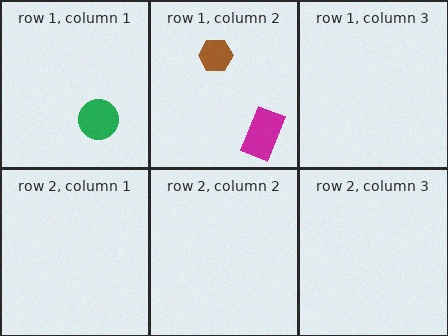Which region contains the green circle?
The row 1, column 1 region.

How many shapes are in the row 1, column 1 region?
1.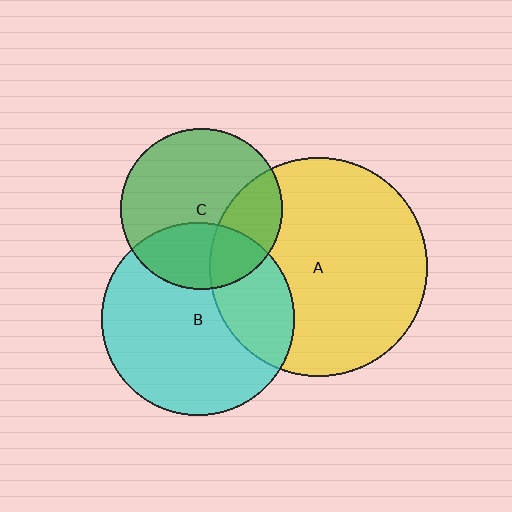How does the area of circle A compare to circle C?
Approximately 1.8 times.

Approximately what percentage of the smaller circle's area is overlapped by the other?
Approximately 25%.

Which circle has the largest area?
Circle A (yellow).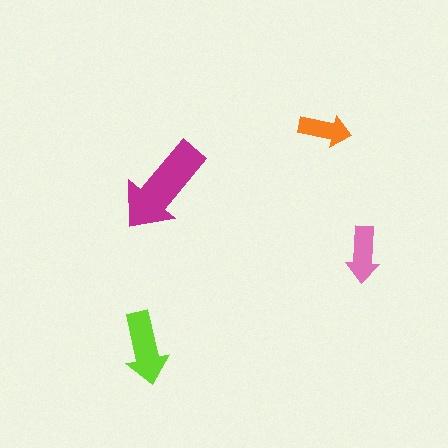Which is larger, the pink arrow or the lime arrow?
The lime one.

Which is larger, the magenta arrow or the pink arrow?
The magenta one.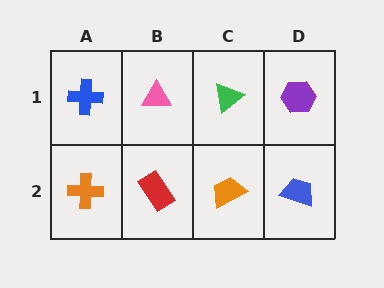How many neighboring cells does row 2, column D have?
2.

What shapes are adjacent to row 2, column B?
A pink triangle (row 1, column B), an orange cross (row 2, column A), an orange trapezoid (row 2, column C).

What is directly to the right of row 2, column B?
An orange trapezoid.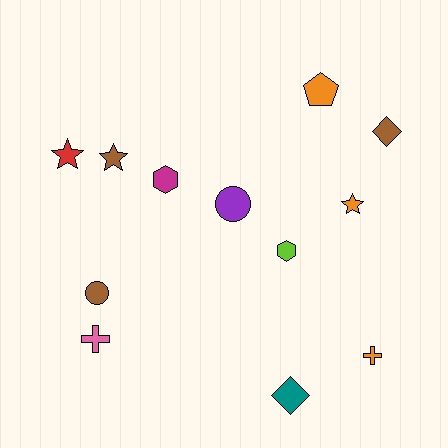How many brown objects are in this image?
There are 3 brown objects.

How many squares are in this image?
There are no squares.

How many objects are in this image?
There are 12 objects.